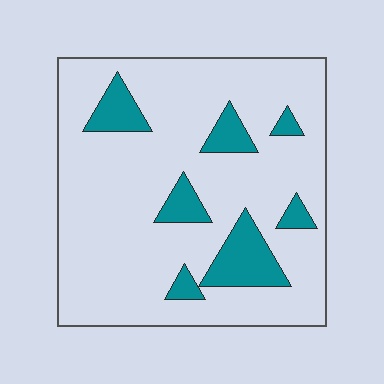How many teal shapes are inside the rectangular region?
7.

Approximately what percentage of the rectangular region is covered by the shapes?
Approximately 15%.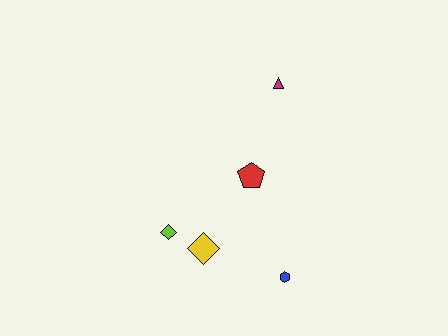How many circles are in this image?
There are no circles.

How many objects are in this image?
There are 5 objects.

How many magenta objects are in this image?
There is 1 magenta object.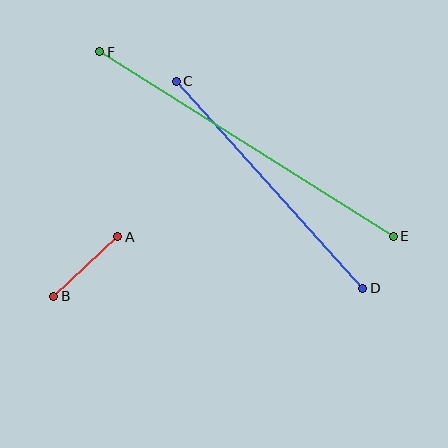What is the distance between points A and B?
The distance is approximately 88 pixels.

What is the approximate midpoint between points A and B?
The midpoint is at approximately (86, 267) pixels.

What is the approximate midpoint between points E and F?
The midpoint is at approximately (246, 144) pixels.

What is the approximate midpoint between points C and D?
The midpoint is at approximately (269, 185) pixels.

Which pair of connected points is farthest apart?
Points E and F are farthest apart.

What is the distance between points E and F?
The distance is approximately 347 pixels.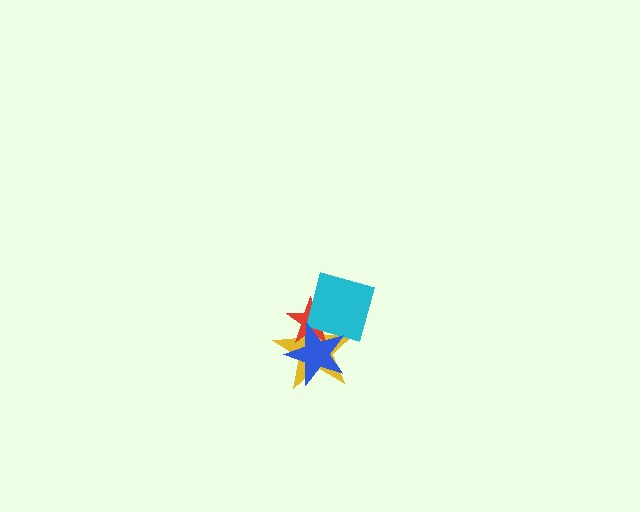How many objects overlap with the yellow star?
3 objects overlap with the yellow star.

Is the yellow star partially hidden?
Yes, it is partially covered by another shape.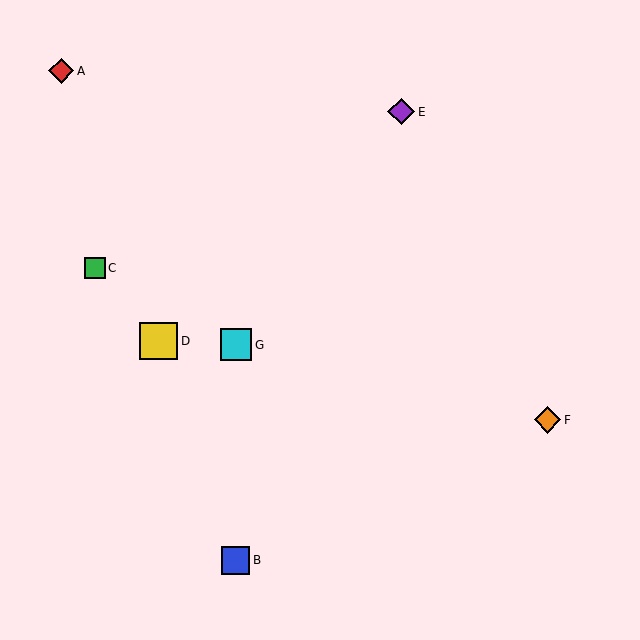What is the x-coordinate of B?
Object B is at x≈236.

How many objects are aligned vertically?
2 objects (B, G) are aligned vertically.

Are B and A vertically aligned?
No, B is at x≈236 and A is at x≈61.